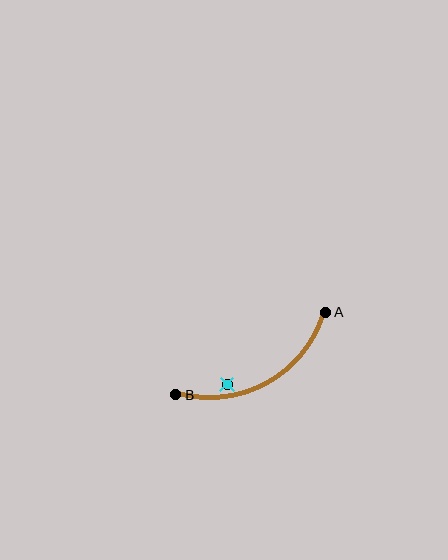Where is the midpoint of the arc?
The arc midpoint is the point on the curve farthest from the straight line joining A and B. It sits below that line.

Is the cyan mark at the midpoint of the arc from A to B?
No — the cyan mark does not lie on the arc at all. It sits slightly inside the curve.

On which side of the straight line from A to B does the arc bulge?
The arc bulges below the straight line connecting A and B.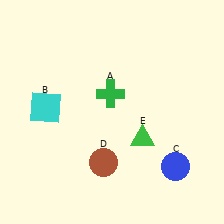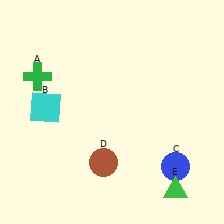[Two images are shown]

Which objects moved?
The objects that moved are: the green cross (A), the green triangle (E).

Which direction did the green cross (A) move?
The green cross (A) moved left.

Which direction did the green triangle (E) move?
The green triangle (E) moved down.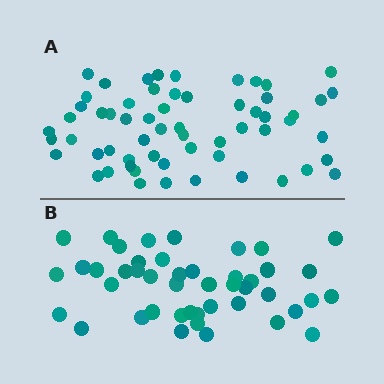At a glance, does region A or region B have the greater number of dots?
Region A (the top region) has more dots.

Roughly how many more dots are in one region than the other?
Region A has approximately 15 more dots than region B.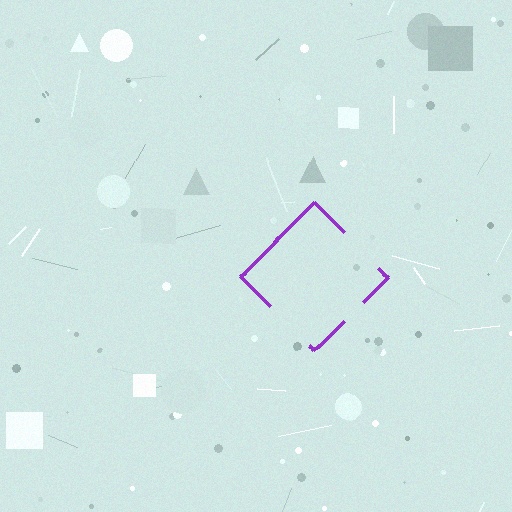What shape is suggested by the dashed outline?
The dashed outline suggests a diamond.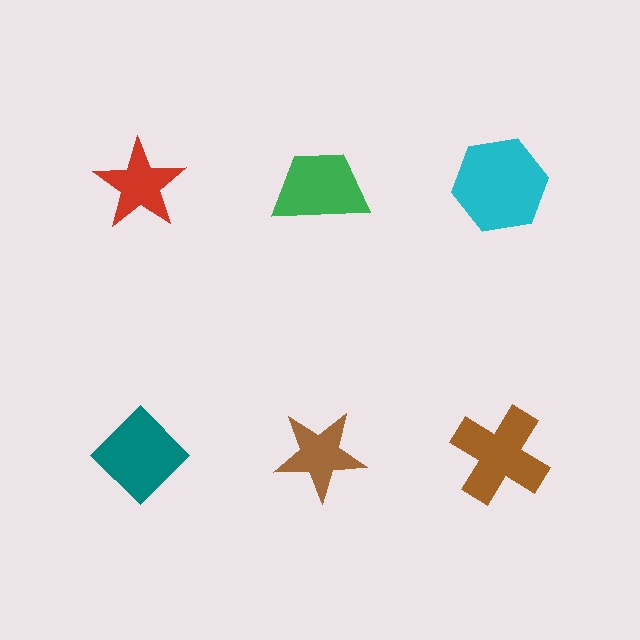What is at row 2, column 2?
A brown star.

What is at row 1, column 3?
A cyan hexagon.